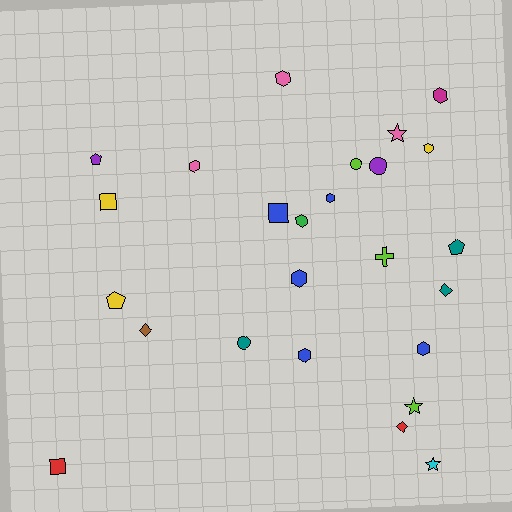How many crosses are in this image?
There is 1 cross.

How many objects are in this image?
There are 25 objects.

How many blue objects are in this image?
There are 5 blue objects.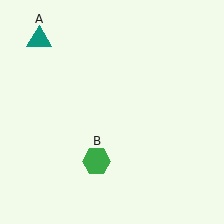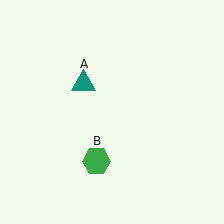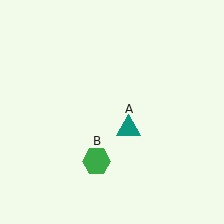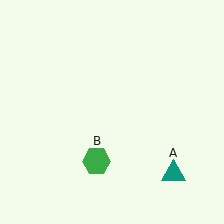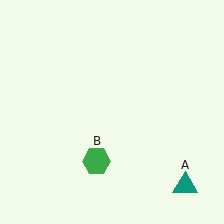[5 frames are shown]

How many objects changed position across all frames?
1 object changed position: teal triangle (object A).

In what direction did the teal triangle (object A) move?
The teal triangle (object A) moved down and to the right.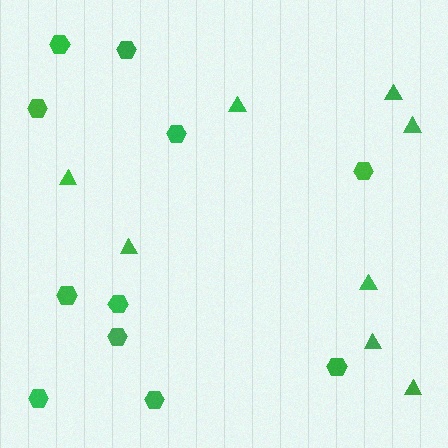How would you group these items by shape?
There are 2 groups: one group of triangles (8) and one group of hexagons (11).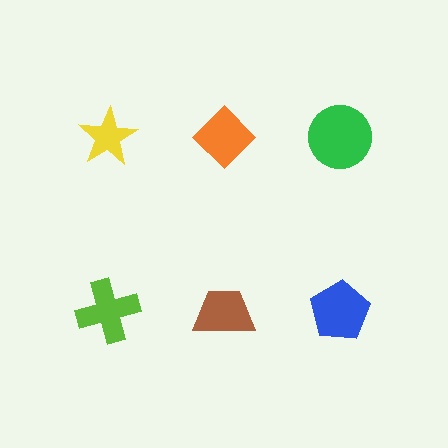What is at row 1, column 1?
A yellow star.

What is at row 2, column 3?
A blue pentagon.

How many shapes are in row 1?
3 shapes.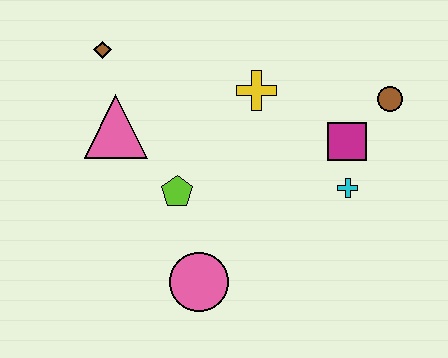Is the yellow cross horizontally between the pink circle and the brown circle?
Yes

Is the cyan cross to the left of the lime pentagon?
No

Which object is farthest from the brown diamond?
The brown circle is farthest from the brown diamond.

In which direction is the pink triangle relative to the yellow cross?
The pink triangle is to the left of the yellow cross.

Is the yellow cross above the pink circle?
Yes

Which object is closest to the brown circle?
The magenta square is closest to the brown circle.